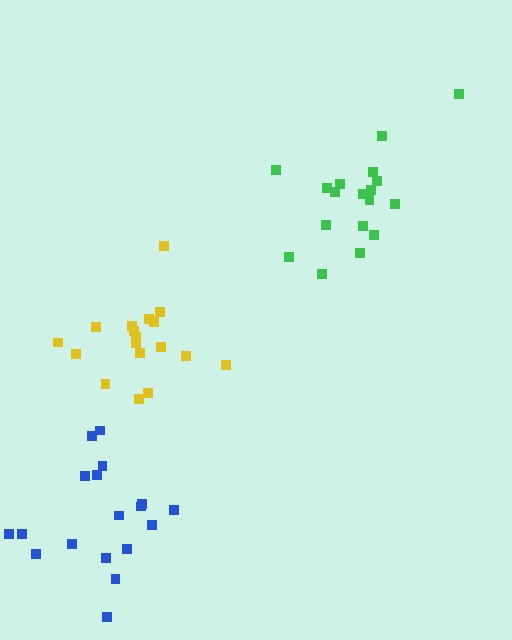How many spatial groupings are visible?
There are 3 spatial groupings.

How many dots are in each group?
Group 1: 18 dots, Group 2: 18 dots, Group 3: 18 dots (54 total).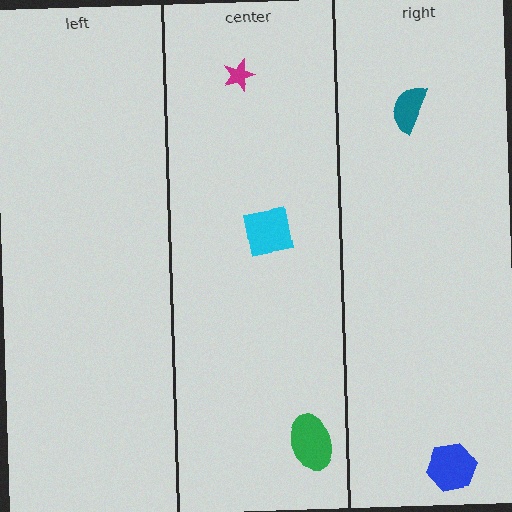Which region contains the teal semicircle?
The right region.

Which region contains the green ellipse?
The center region.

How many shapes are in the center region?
3.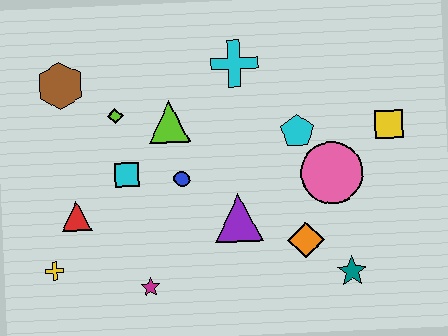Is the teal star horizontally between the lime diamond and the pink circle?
No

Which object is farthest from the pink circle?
The yellow cross is farthest from the pink circle.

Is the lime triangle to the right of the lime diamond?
Yes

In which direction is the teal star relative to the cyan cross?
The teal star is below the cyan cross.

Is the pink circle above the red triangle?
Yes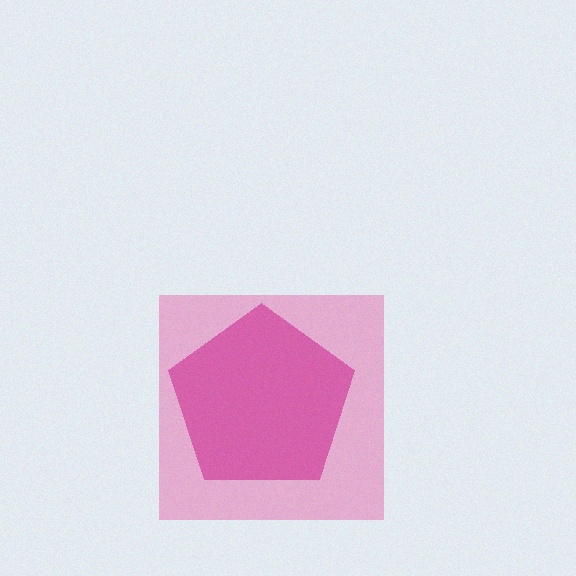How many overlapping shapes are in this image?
There are 2 overlapping shapes in the image.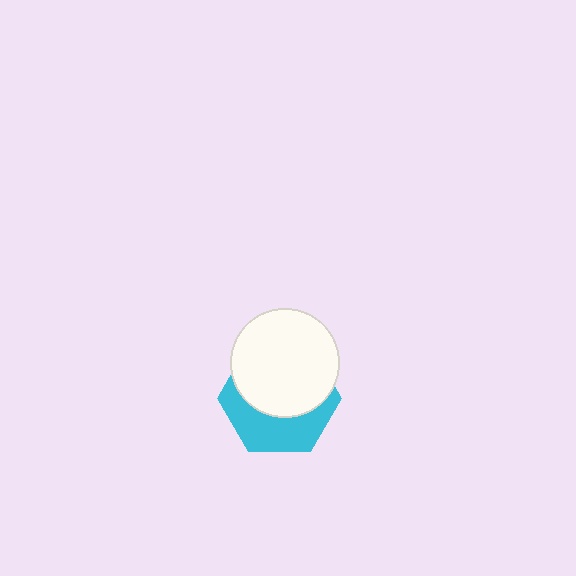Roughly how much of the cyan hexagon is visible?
A small part of it is visible (roughly 42%).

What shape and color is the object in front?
The object in front is a white circle.